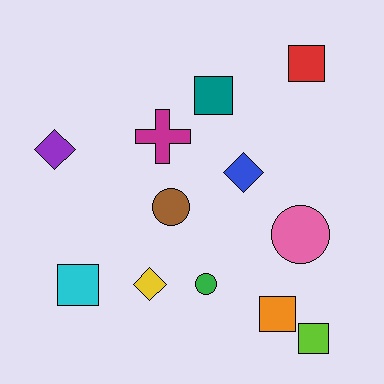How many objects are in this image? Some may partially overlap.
There are 12 objects.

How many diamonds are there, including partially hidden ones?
There are 3 diamonds.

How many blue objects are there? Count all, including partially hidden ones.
There is 1 blue object.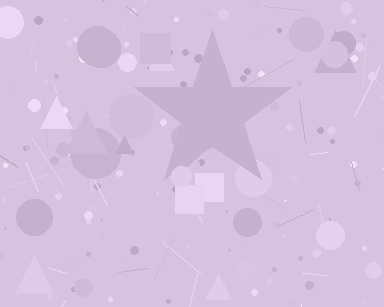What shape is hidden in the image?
A star is hidden in the image.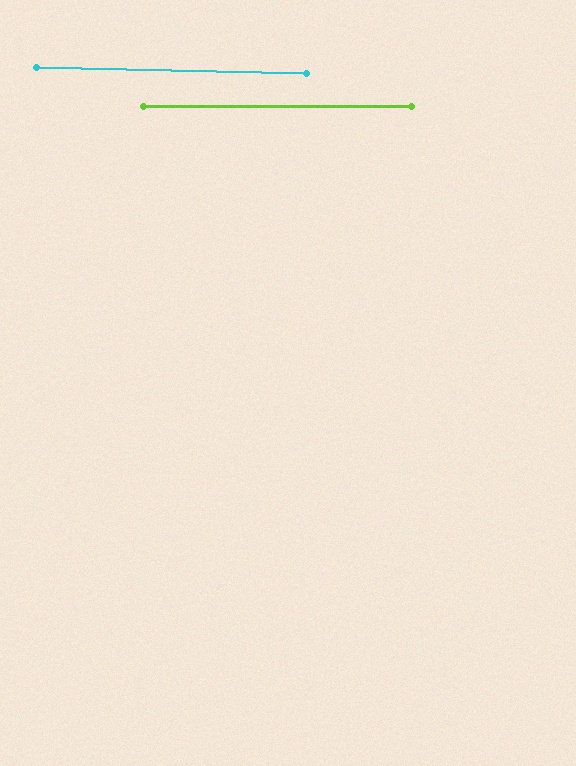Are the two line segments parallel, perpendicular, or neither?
Parallel — their directions differ by only 1.2°.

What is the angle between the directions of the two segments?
Approximately 1 degree.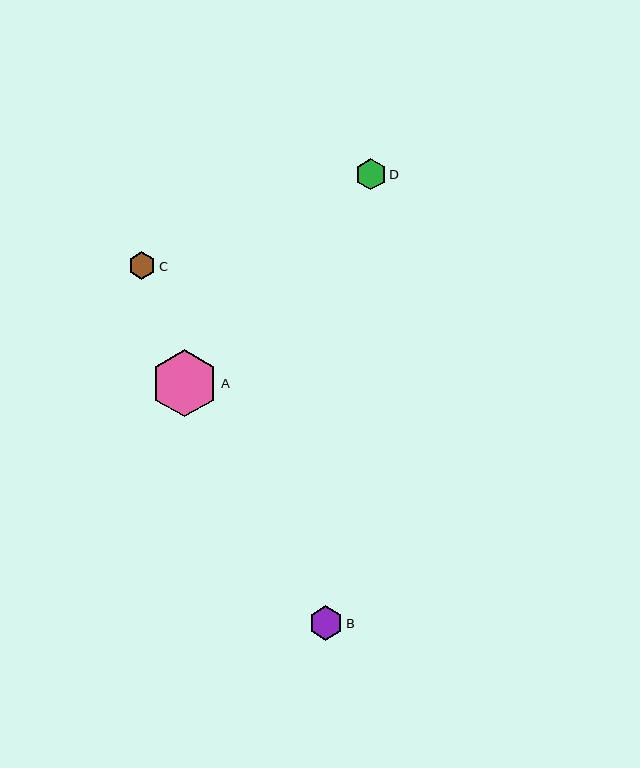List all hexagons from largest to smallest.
From largest to smallest: A, B, D, C.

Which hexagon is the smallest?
Hexagon C is the smallest with a size of approximately 27 pixels.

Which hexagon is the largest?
Hexagon A is the largest with a size of approximately 67 pixels.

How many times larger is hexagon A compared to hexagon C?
Hexagon A is approximately 2.4 times the size of hexagon C.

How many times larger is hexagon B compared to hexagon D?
Hexagon B is approximately 1.1 times the size of hexagon D.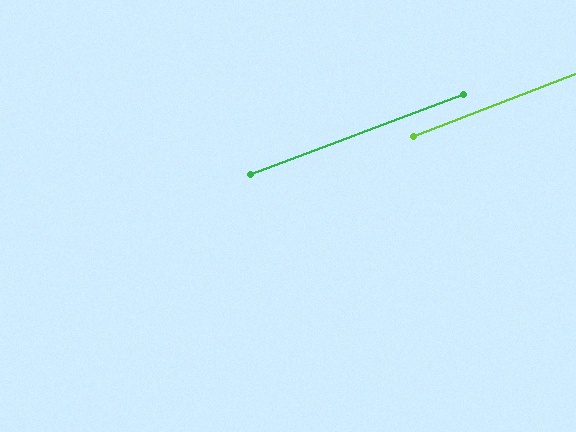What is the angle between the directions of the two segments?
Approximately 0 degrees.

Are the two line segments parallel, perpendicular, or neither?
Parallel — their directions differ by only 0.4°.